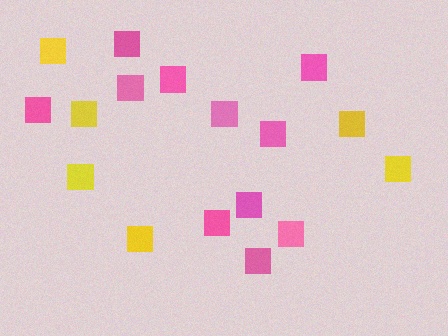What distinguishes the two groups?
There are 2 groups: one group of yellow squares (6) and one group of pink squares (11).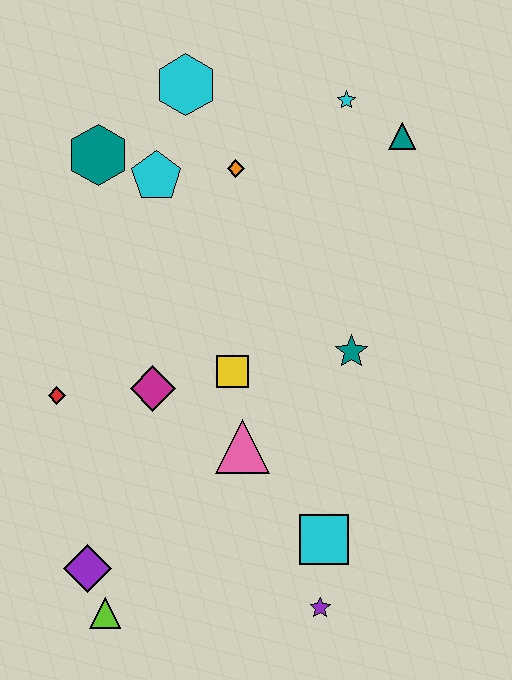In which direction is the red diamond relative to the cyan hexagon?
The red diamond is below the cyan hexagon.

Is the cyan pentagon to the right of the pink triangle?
No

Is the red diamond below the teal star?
Yes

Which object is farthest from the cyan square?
The cyan hexagon is farthest from the cyan square.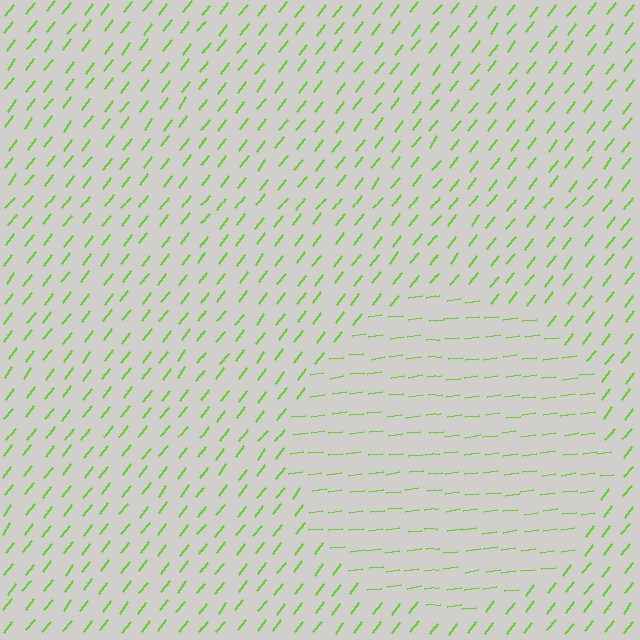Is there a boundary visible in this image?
Yes, there is a texture boundary formed by a change in line orientation.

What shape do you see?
I see a circle.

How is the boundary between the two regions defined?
The boundary is defined purely by a change in line orientation (approximately 45 degrees difference). All lines are the same color and thickness.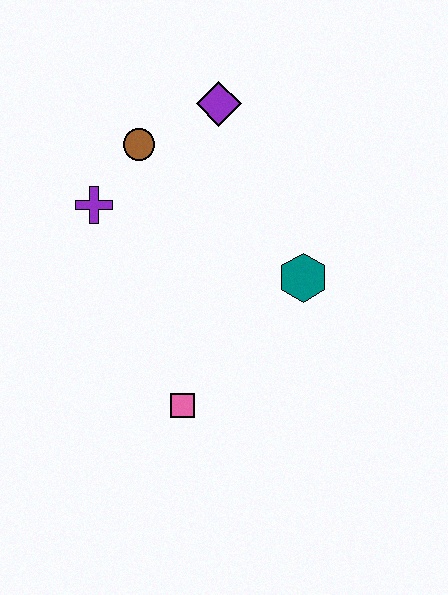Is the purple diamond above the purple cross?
Yes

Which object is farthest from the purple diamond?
The pink square is farthest from the purple diamond.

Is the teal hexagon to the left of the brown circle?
No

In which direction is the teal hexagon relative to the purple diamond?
The teal hexagon is below the purple diamond.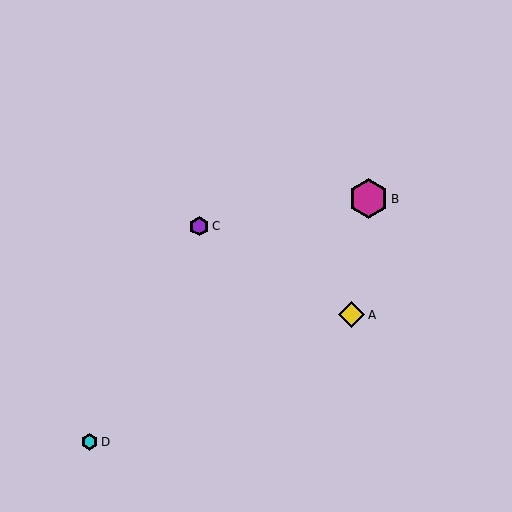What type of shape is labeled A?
Shape A is a yellow diamond.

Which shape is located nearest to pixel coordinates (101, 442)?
The cyan hexagon (labeled D) at (89, 442) is nearest to that location.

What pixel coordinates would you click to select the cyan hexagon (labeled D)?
Click at (89, 442) to select the cyan hexagon D.